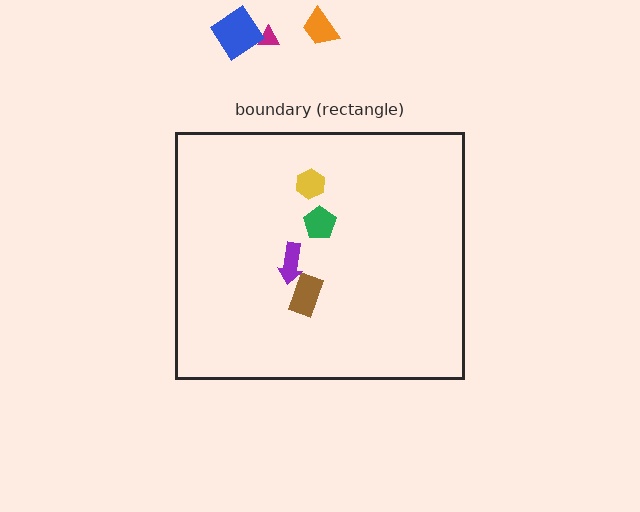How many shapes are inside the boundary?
4 inside, 3 outside.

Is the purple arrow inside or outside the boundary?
Inside.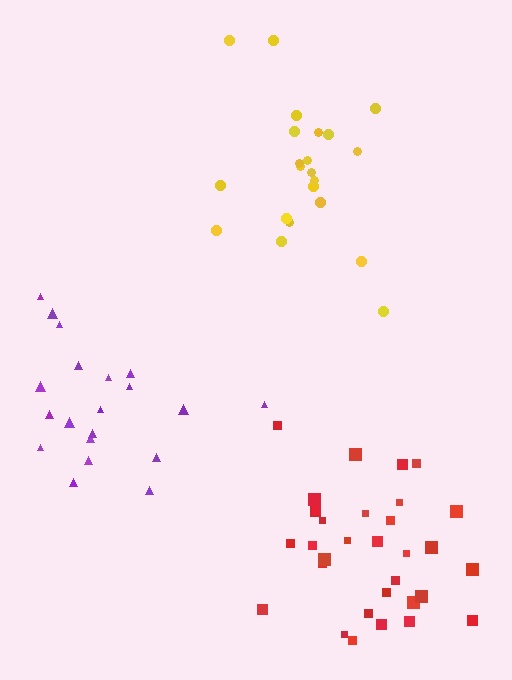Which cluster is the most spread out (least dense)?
Purple.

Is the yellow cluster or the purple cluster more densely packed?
Yellow.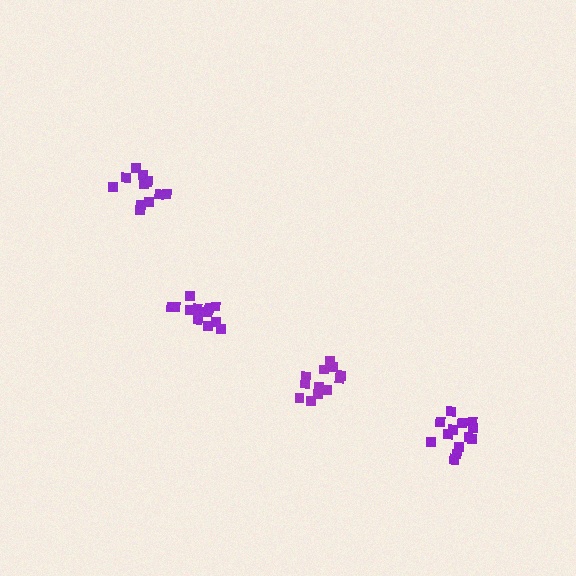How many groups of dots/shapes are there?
There are 4 groups.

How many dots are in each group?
Group 1: 14 dots, Group 2: 13 dots, Group 3: 14 dots, Group 4: 12 dots (53 total).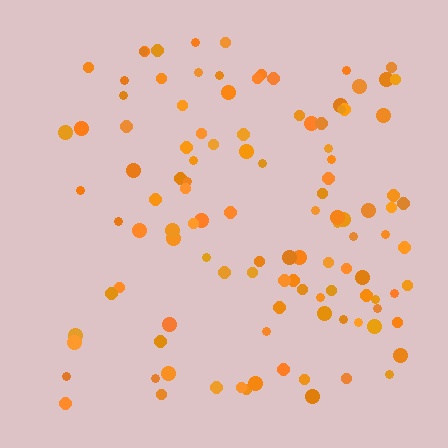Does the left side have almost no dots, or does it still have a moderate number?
Still a moderate number, just noticeably fewer than the right.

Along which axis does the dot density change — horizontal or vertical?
Horizontal.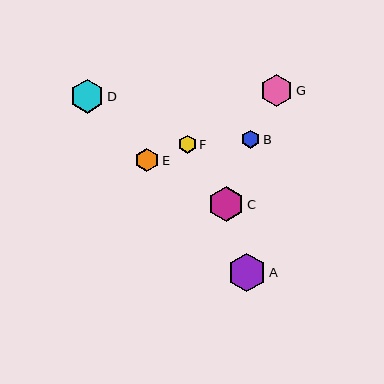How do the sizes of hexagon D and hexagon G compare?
Hexagon D and hexagon G are approximately the same size.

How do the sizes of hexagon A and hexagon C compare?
Hexagon A and hexagon C are approximately the same size.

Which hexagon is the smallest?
Hexagon F is the smallest with a size of approximately 18 pixels.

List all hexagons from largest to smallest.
From largest to smallest: A, C, D, G, E, B, F.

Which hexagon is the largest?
Hexagon A is the largest with a size of approximately 38 pixels.